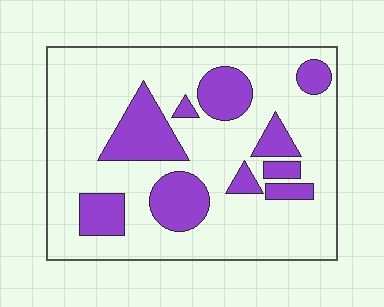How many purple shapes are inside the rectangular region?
10.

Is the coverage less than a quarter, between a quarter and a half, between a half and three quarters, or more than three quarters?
Between a quarter and a half.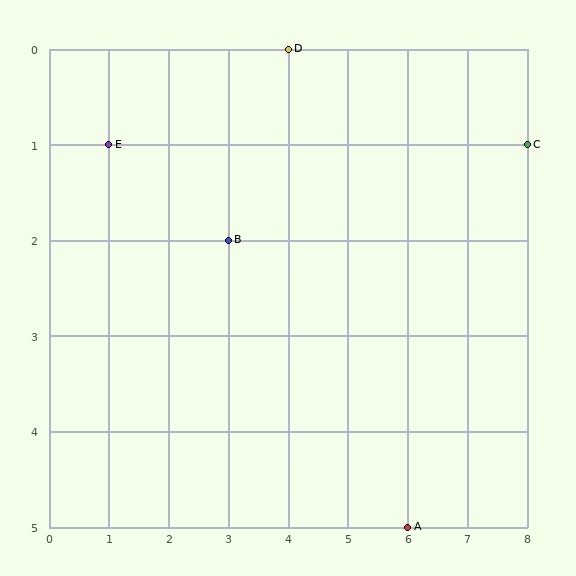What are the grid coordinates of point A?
Point A is at grid coordinates (6, 5).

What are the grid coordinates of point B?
Point B is at grid coordinates (3, 2).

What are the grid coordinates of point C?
Point C is at grid coordinates (8, 1).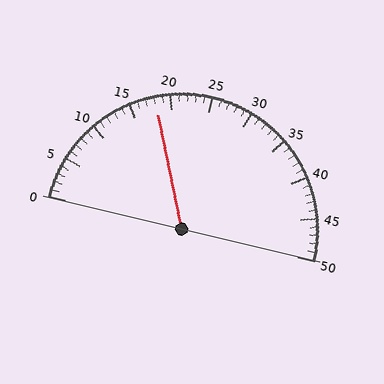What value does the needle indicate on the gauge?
The needle indicates approximately 18.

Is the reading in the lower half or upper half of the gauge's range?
The reading is in the lower half of the range (0 to 50).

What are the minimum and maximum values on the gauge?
The gauge ranges from 0 to 50.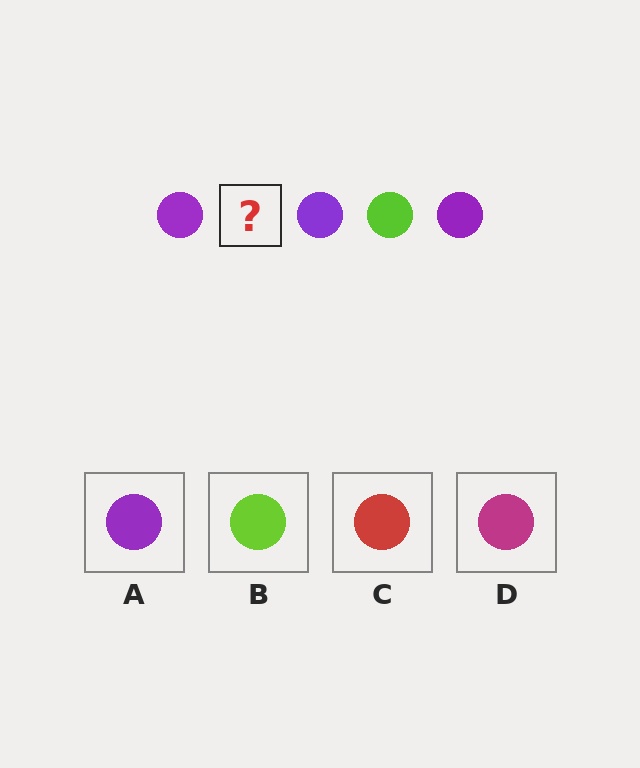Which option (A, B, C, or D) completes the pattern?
B.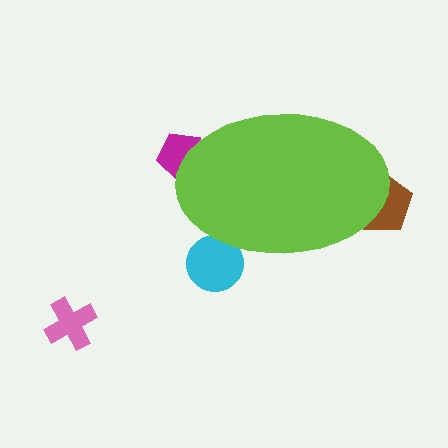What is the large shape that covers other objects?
A lime ellipse.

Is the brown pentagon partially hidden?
Yes, the brown pentagon is partially hidden behind the lime ellipse.